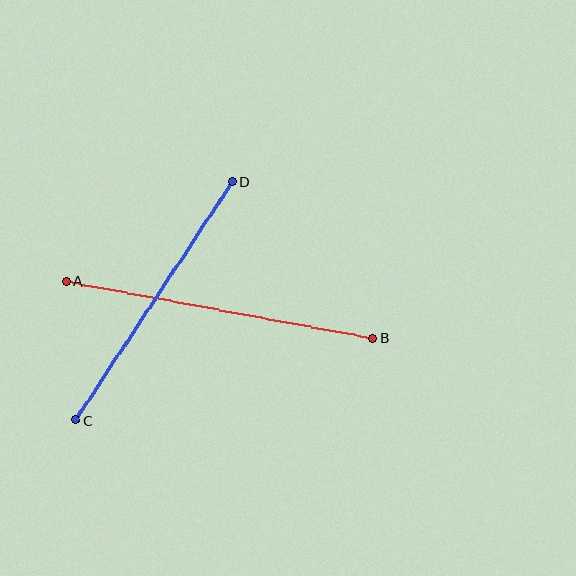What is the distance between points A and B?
The distance is approximately 312 pixels.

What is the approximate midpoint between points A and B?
The midpoint is at approximately (220, 310) pixels.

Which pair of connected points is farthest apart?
Points A and B are farthest apart.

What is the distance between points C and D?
The distance is approximately 286 pixels.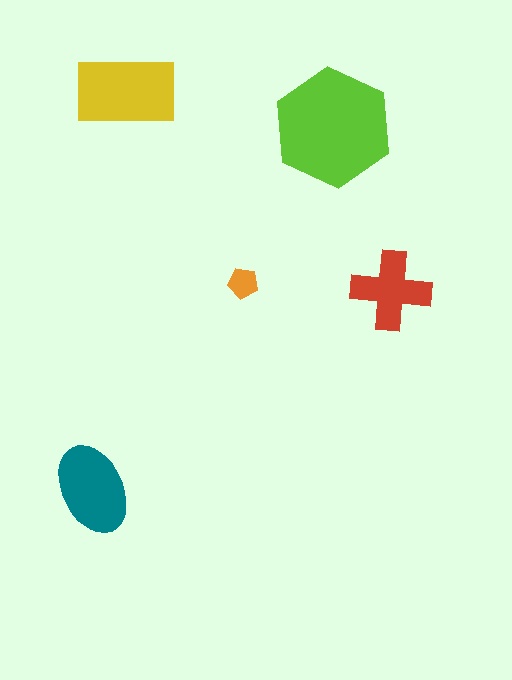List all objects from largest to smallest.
The lime hexagon, the yellow rectangle, the teal ellipse, the red cross, the orange pentagon.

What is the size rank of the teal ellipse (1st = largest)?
3rd.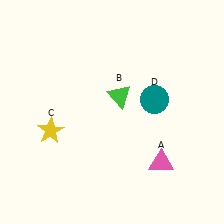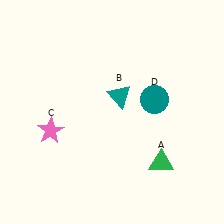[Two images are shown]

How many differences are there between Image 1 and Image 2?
There are 3 differences between the two images.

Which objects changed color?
A changed from pink to green. B changed from green to teal. C changed from yellow to pink.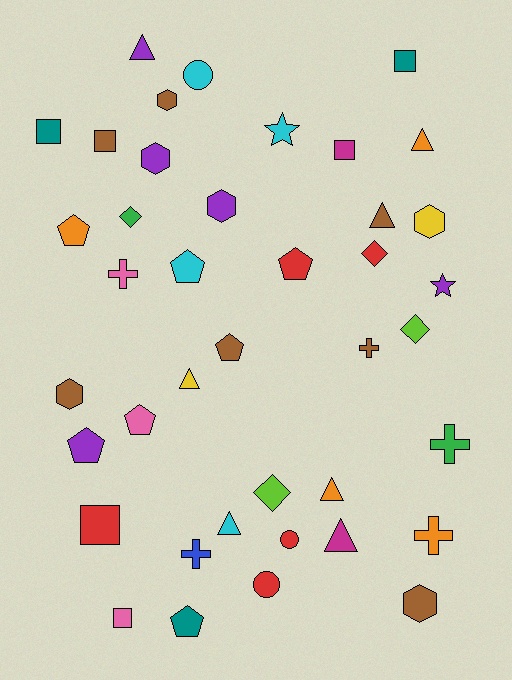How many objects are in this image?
There are 40 objects.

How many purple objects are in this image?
There are 5 purple objects.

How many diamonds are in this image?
There are 4 diamonds.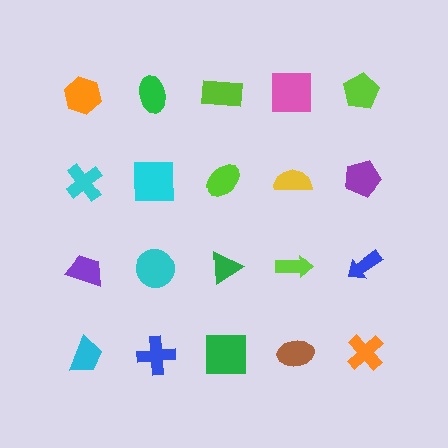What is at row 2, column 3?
A lime ellipse.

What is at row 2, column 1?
A cyan cross.